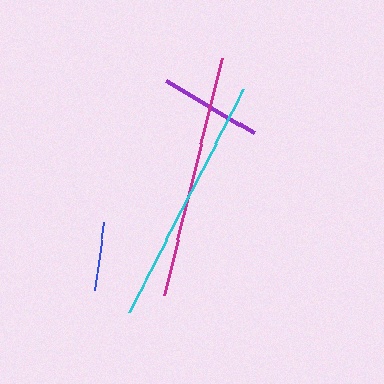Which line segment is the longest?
The cyan line is the longest at approximately 250 pixels.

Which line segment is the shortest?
The blue line is the shortest at approximately 69 pixels.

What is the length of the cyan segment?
The cyan segment is approximately 250 pixels long.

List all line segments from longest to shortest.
From longest to shortest: cyan, magenta, purple, blue.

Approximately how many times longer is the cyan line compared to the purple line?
The cyan line is approximately 2.4 times the length of the purple line.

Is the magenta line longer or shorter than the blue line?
The magenta line is longer than the blue line.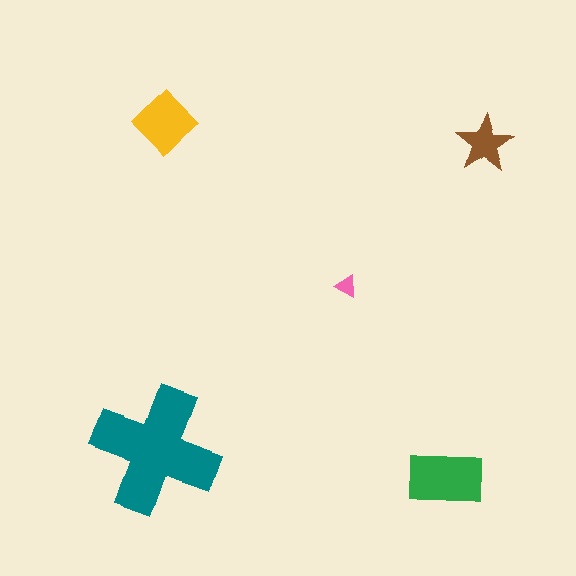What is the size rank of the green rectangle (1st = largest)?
2nd.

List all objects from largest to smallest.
The teal cross, the green rectangle, the yellow diamond, the brown star, the pink triangle.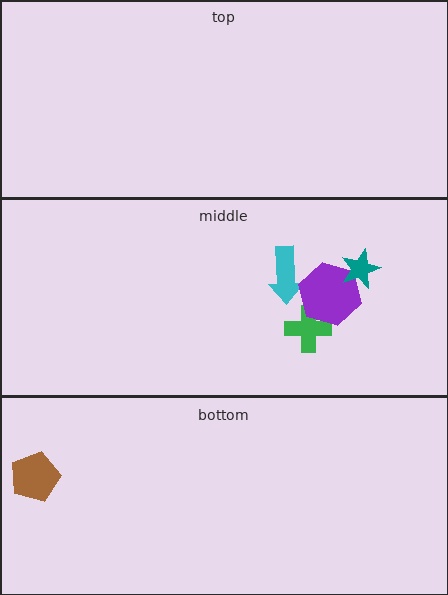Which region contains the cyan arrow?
The middle region.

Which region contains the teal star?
The middle region.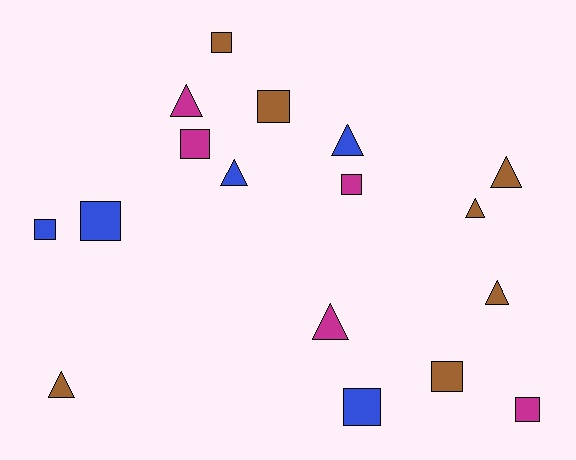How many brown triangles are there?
There are 4 brown triangles.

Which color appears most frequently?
Brown, with 7 objects.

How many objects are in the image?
There are 17 objects.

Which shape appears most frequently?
Square, with 9 objects.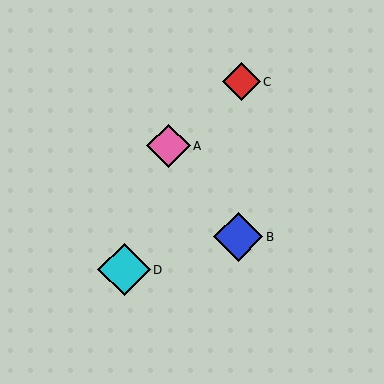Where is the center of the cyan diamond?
The center of the cyan diamond is at (124, 270).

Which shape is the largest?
The cyan diamond (labeled D) is the largest.